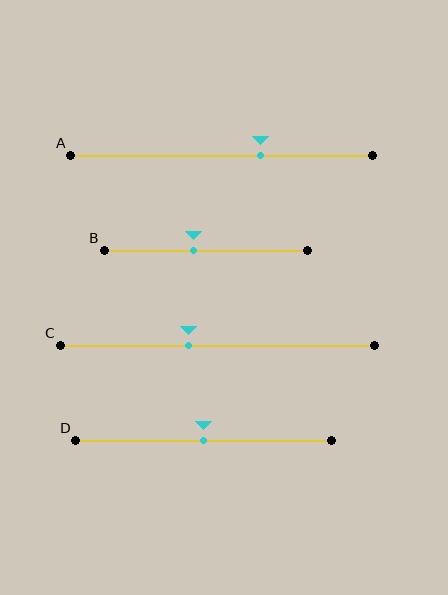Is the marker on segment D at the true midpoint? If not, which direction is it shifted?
Yes, the marker on segment D is at the true midpoint.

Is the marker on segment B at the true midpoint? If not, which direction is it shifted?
No, the marker on segment B is shifted to the left by about 6% of the segment length.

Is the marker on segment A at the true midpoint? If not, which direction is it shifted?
No, the marker on segment A is shifted to the right by about 13% of the segment length.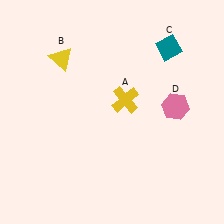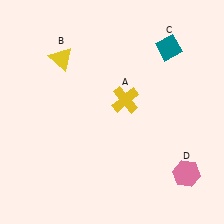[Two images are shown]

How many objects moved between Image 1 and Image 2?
1 object moved between the two images.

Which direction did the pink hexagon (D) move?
The pink hexagon (D) moved down.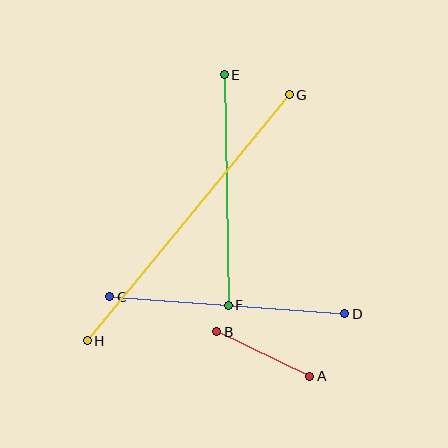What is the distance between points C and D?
The distance is approximately 236 pixels.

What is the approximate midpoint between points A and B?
The midpoint is at approximately (263, 354) pixels.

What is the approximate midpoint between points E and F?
The midpoint is at approximately (226, 190) pixels.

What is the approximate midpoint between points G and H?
The midpoint is at approximately (188, 218) pixels.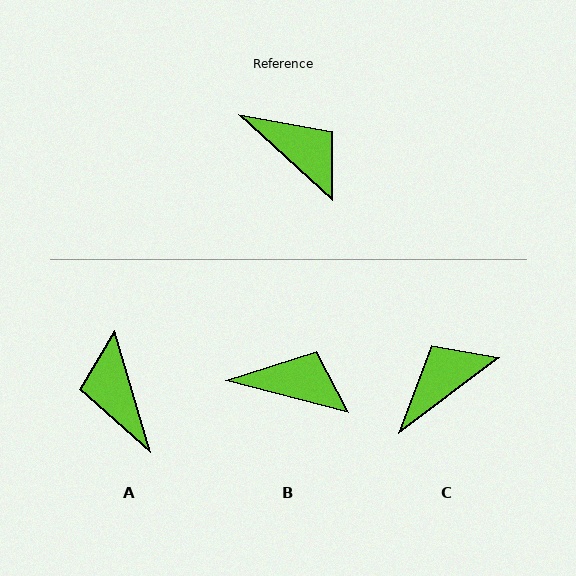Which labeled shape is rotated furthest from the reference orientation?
A, about 149 degrees away.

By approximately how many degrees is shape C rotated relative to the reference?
Approximately 79 degrees counter-clockwise.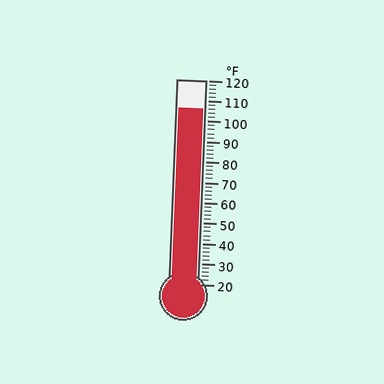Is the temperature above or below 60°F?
The temperature is above 60°F.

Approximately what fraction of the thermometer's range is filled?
The thermometer is filled to approximately 85% of its range.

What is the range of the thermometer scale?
The thermometer scale ranges from 20°F to 120°F.